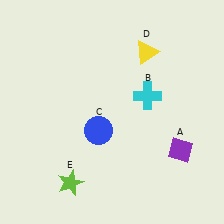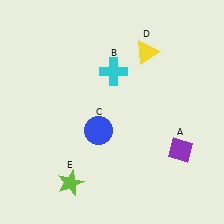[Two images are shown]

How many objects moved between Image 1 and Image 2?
1 object moved between the two images.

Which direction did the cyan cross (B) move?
The cyan cross (B) moved left.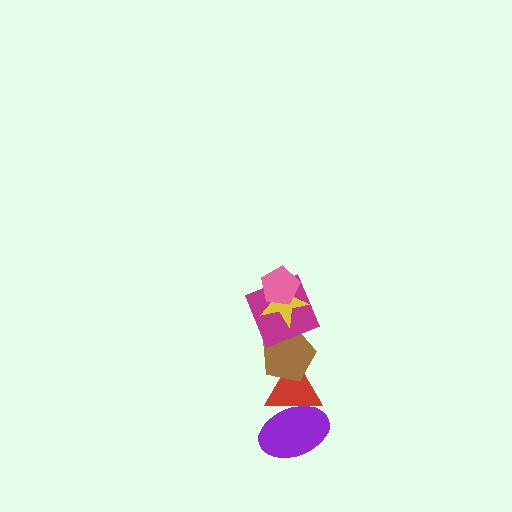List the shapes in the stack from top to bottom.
From top to bottom: the pink pentagon, the yellow star, the magenta square, the brown pentagon, the red triangle, the purple ellipse.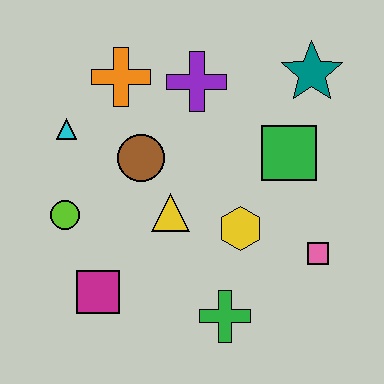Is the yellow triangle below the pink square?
No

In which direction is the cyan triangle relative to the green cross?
The cyan triangle is above the green cross.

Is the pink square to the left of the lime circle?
No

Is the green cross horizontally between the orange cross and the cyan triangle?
No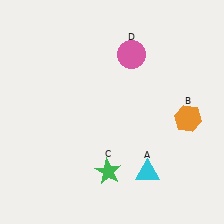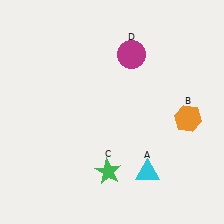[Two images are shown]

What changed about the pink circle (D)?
In Image 1, D is pink. In Image 2, it changed to magenta.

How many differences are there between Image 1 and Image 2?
There is 1 difference between the two images.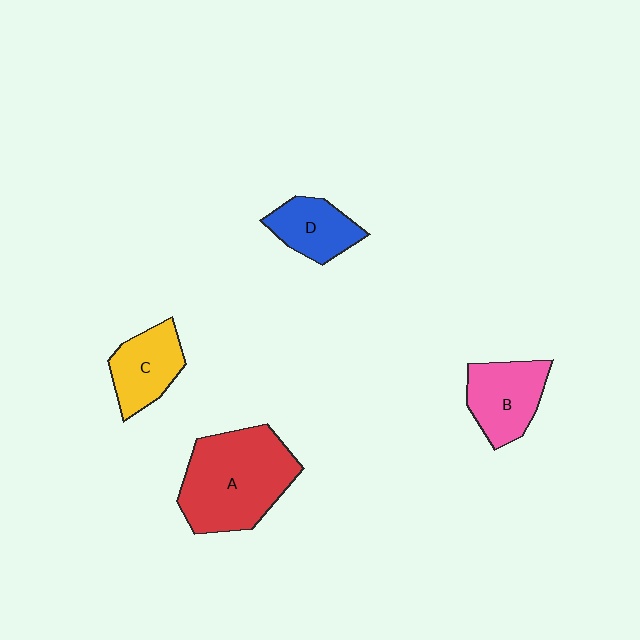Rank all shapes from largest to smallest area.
From largest to smallest: A (red), B (pink), C (yellow), D (blue).